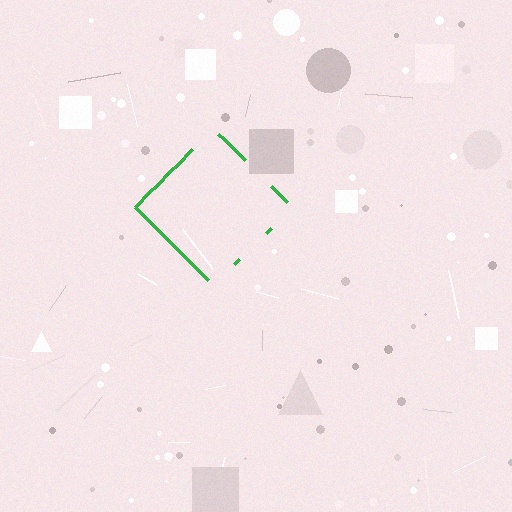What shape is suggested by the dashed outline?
The dashed outline suggests a diamond.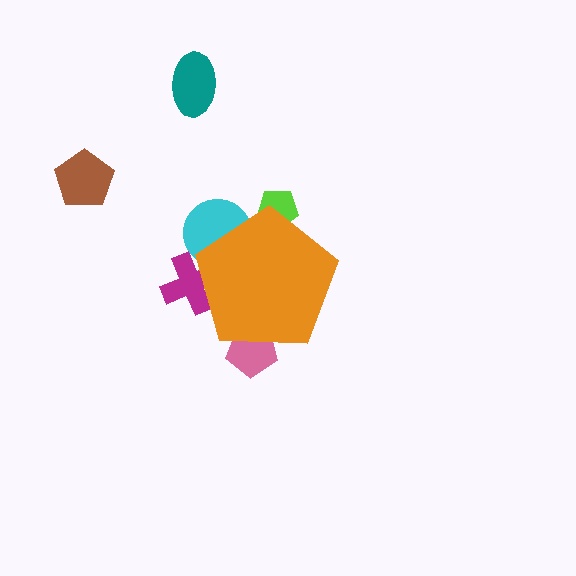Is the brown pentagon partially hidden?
No, the brown pentagon is fully visible.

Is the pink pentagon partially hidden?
Yes, the pink pentagon is partially hidden behind the orange pentagon.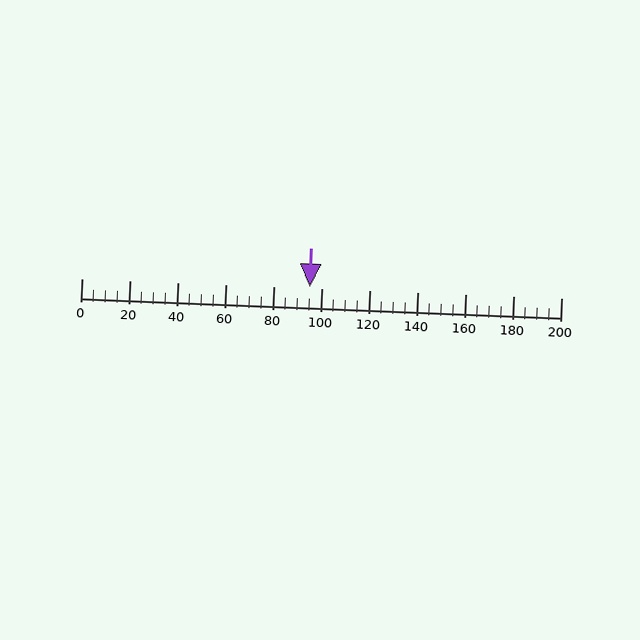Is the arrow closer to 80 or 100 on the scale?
The arrow is closer to 100.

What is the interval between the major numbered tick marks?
The major tick marks are spaced 20 units apart.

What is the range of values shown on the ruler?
The ruler shows values from 0 to 200.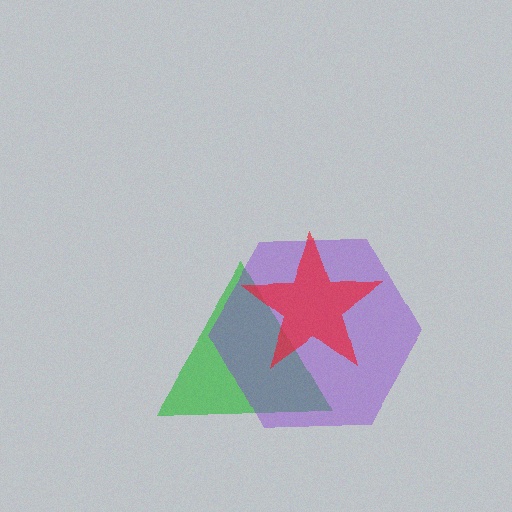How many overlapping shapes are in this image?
There are 3 overlapping shapes in the image.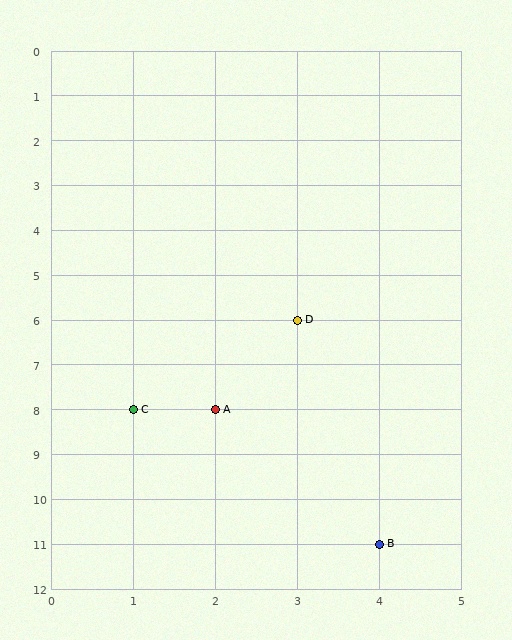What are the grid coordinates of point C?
Point C is at grid coordinates (1, 8).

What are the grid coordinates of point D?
Point D is at grid coordinates (3, 6).